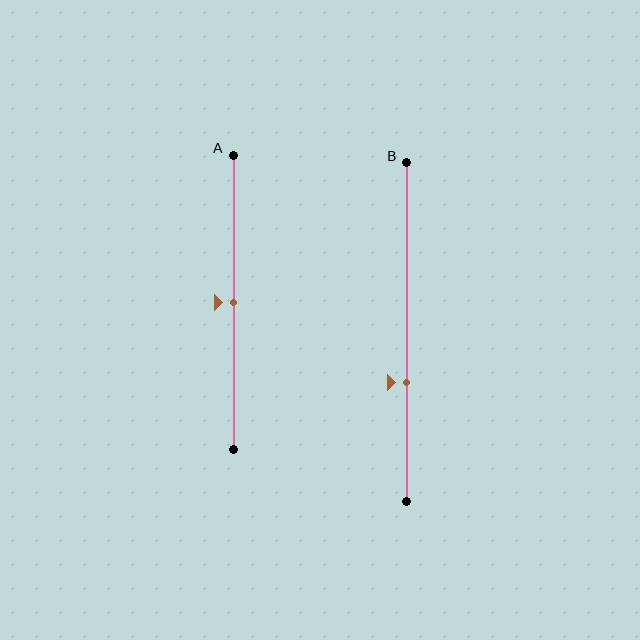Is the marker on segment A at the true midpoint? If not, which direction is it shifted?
Yes, the marker on segment A is at the true midpoint.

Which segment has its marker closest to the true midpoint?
Segment A has its marker closest to the true midpoint.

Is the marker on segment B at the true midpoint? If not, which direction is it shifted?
No, the marker on segment B is shifted downward by about 15% of the segment length.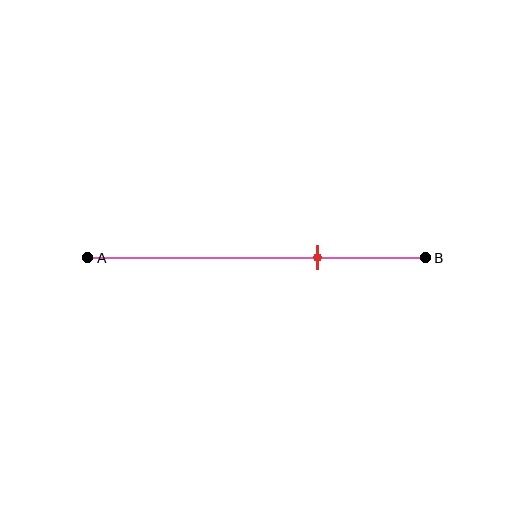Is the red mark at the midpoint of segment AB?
No, the mark is at about 70% from A, not at the 50% midpoint.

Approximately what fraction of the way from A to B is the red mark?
The red mark is approximately 70% of the way from A to B.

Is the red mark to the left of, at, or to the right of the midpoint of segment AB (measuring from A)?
The red mark is to the right of the midpoint of segment AB.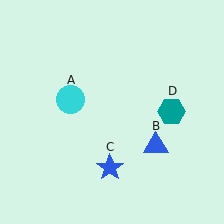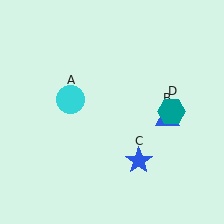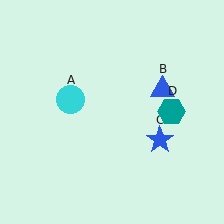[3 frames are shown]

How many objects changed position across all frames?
2 objects changed position: blue triangle (object B), blue star (object C).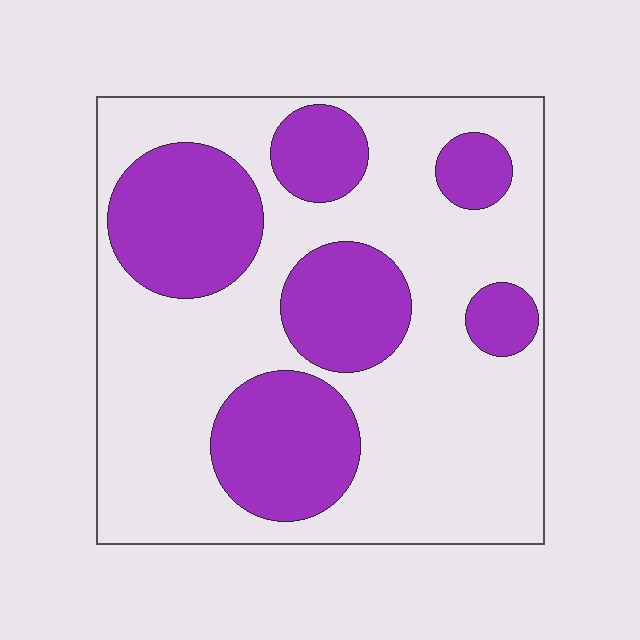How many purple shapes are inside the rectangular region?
6.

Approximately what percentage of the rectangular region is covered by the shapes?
Approximately 35%.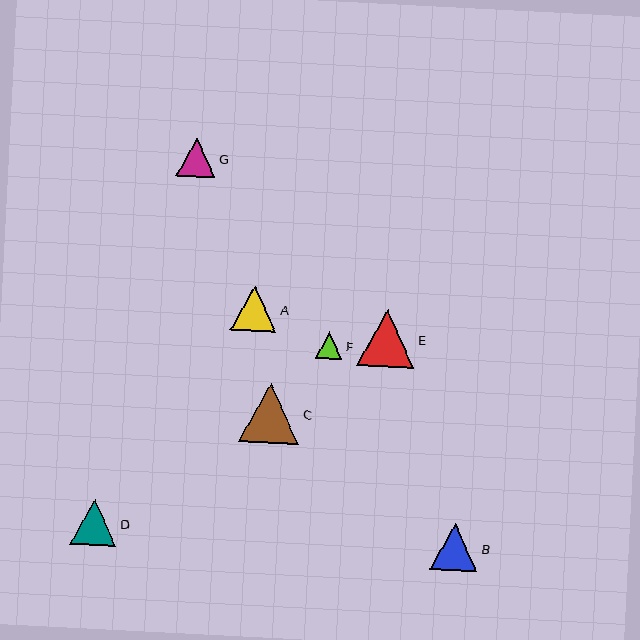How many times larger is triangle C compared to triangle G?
Triangle C is approximately 1.5 times the size of triangle G.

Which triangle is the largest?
Triangle C is the largest with a size of approximately 60 pixels.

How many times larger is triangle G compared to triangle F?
Triangle G is approximately 1.5 times the size of triangle F.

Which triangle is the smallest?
Triangle F is the smallest with a size of approximately 26 pixels.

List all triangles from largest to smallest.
From largest to smallest: C, E, B, A, D, G, F.